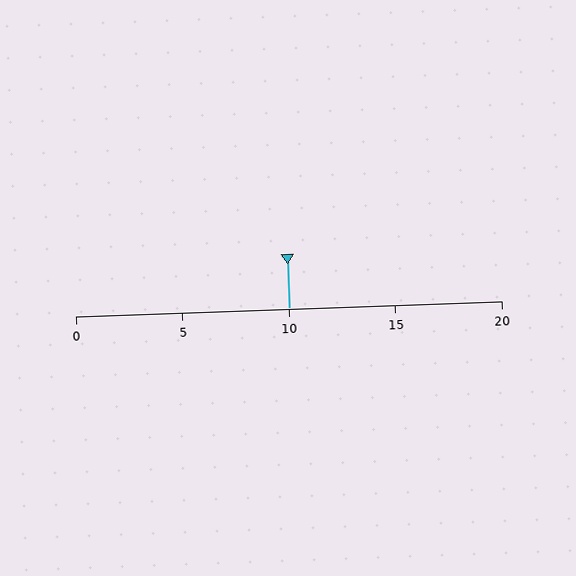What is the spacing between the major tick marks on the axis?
The major ticks are spaced 5 apart.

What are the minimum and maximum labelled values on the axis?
The axis runs from 0 to 20.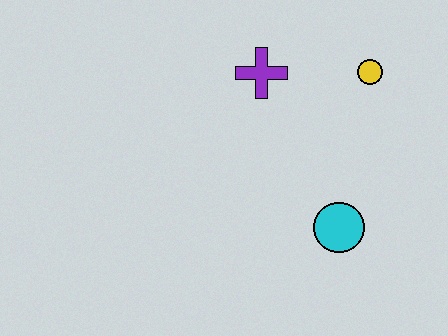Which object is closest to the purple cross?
The yellow circle is closest to the purple cross.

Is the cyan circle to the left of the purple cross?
No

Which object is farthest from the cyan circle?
The purple cross is farthest from the cyan circle.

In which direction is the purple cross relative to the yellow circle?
The purple cross is to the left of the yellow circle.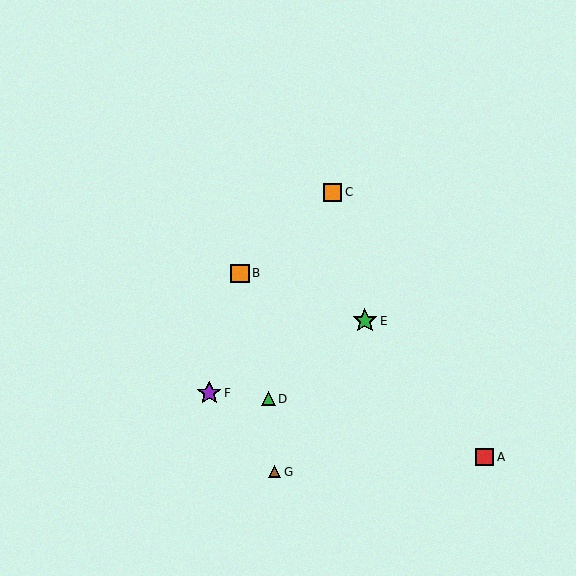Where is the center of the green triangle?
The center of the green triangle is at (269, 399).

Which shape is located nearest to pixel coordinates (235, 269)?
The orange square (labeled B) at (240, 274) is nearest to that location.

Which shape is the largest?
The green star (labeled E) is the largest.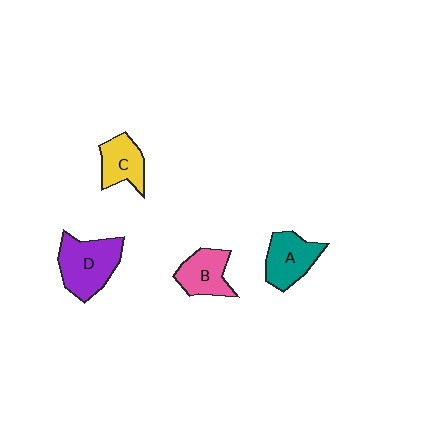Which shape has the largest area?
Shape D (purple).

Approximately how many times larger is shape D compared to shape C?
Approximately 1.5 times.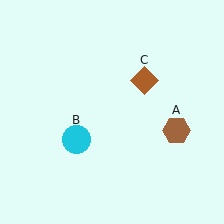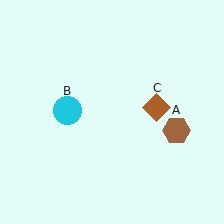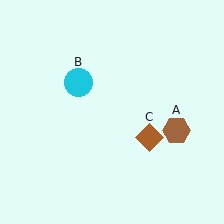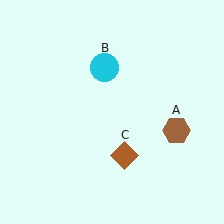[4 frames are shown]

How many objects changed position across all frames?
2 objects changed position: cyan circle (object B), brown diamond (object C).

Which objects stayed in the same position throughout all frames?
Brown hexagon (object A) remained stationary.